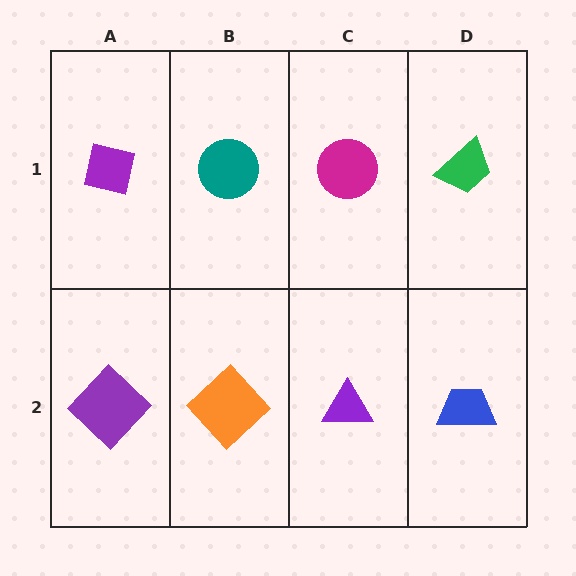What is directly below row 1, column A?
A purple diamond.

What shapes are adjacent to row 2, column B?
A teal circle (row 1, column B), a purple diamond (row 2, column A), a purple triangle (row 2, column C).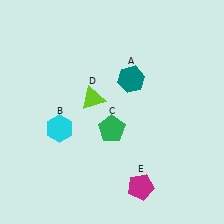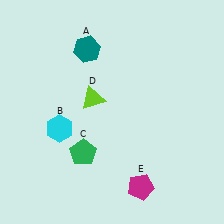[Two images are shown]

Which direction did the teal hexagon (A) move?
The teal hexagon (A) moved left.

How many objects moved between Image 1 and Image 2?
2 objects moved between the two images.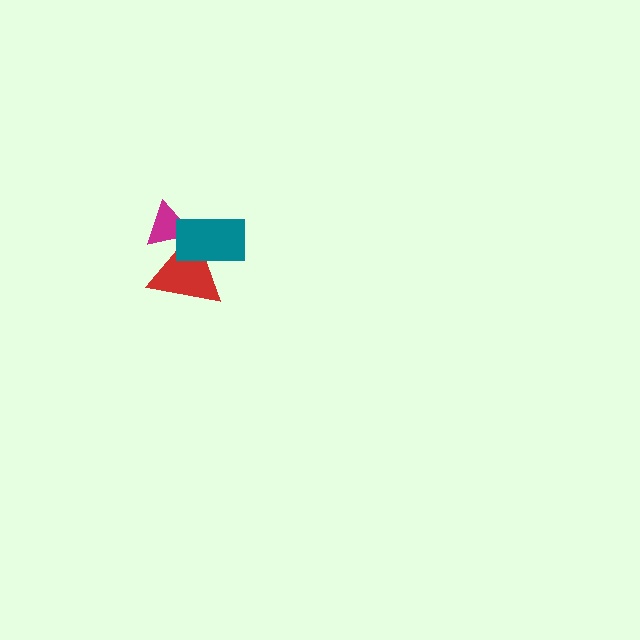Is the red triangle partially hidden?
Yes, it is partially covered by another shape.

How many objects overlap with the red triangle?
2 objects overlap with the red triangle.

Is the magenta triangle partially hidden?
Yes, it is partially covered by another shape.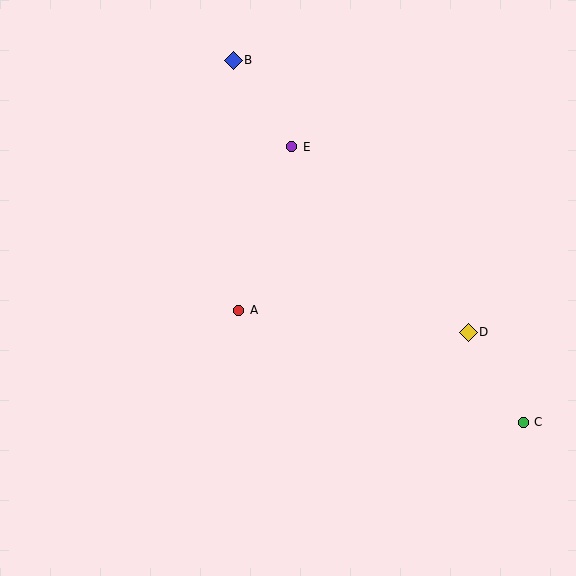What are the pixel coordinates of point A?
Point A is at (239, 310).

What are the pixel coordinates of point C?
Point C is at (523, 422).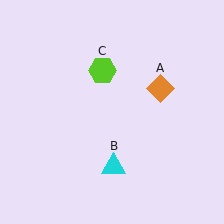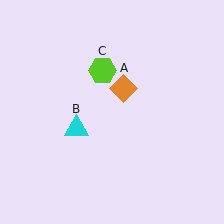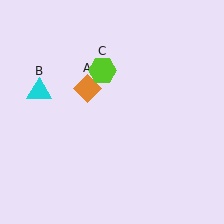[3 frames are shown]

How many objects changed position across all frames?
2 objects changed position: orange diamond (object A), cyan triangle (object B).